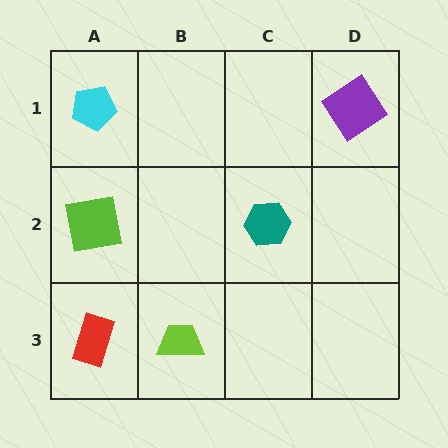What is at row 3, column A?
A red rectangle.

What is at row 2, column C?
A teal hexagon.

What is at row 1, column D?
A purple diamond.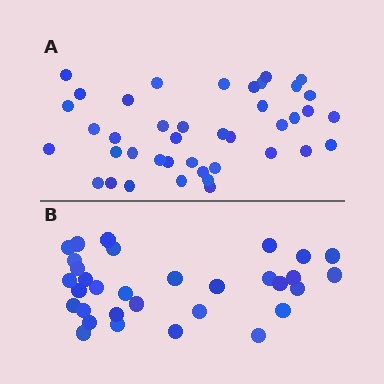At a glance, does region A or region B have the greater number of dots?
Region A (the top region) has more dots.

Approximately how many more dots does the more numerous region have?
Region A has roughly 8 or so more dots than region B.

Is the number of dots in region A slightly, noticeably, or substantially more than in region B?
Region A has noticeably more, but not dramatically so. The ratio is roughly 1.3 to 1.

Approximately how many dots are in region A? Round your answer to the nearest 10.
About 40 dots. (The exact count is 41, which rounds to 40.)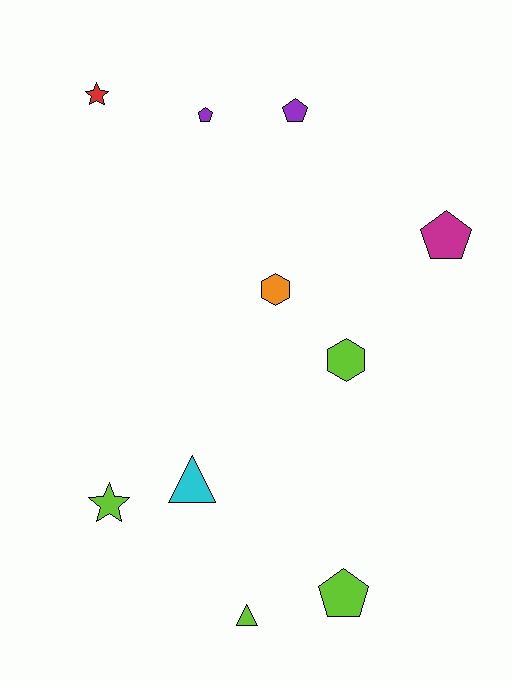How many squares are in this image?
There are no squares.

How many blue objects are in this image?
There are no blue objects.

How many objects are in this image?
There are 10 objects.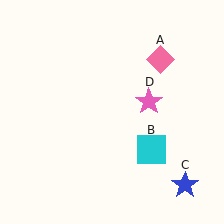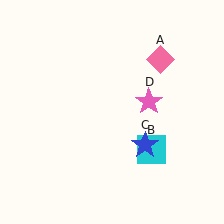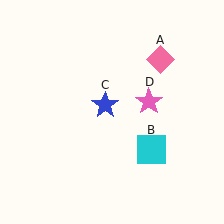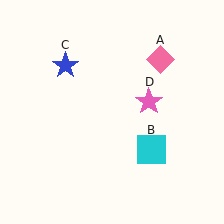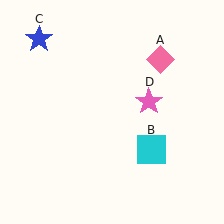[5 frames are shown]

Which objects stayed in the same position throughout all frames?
Pink diamond (object A) and cyan square (object B) and pink star (object D) remained stationary.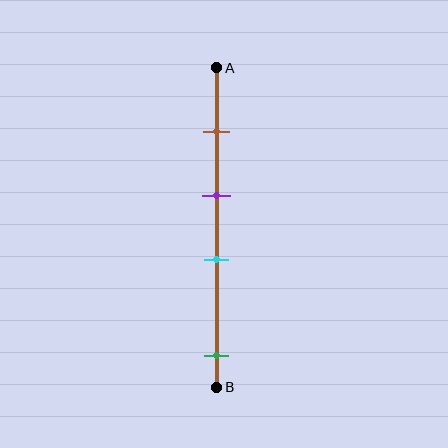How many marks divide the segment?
There are 4 marks dividing the segment.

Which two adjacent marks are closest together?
The purple and cyan marks are the closest adjacent pair.